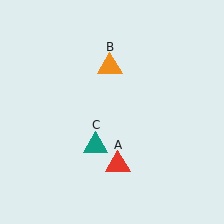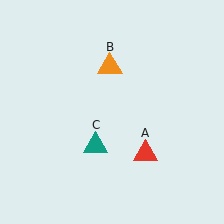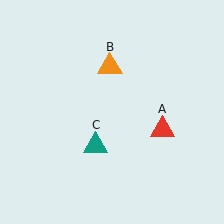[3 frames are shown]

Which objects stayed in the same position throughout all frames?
Orange triangle (object B) and teal triangle (object C) remained stationary.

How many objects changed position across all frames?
1 object changed position: red triangle (object A).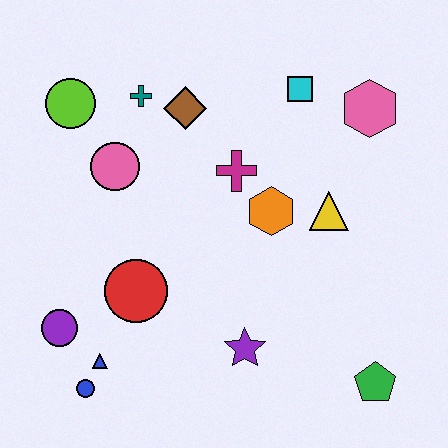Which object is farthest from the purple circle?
The pink hexagon is farthest from the purple circle.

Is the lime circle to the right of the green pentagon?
No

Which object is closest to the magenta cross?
The orange hexagon is closest to the magenta cross.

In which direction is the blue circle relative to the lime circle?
The blue circle is below the lime circle.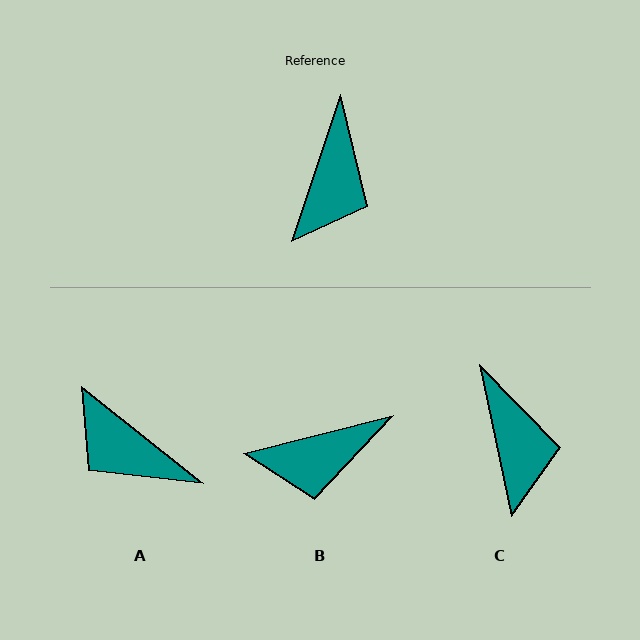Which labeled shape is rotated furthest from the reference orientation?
A, about 110 degrees away.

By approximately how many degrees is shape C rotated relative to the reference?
Approximately 30 degrees counter-clockwise.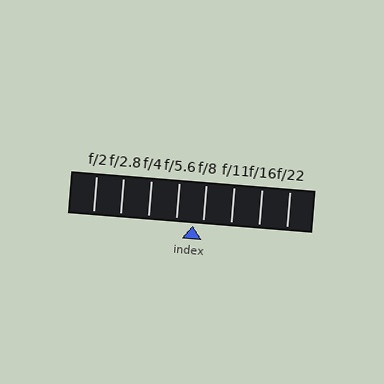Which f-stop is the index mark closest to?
The index mark is closest to f/8.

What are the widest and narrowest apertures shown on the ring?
The widest aperture shown is f/2 and the narrowest is f/22.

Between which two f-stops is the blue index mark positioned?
The index mark is between f/5.6 and f/8.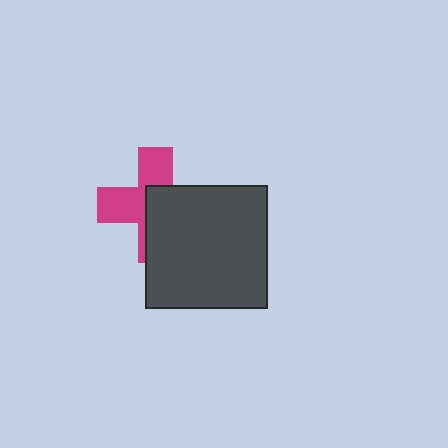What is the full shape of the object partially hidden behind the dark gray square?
The partially hidden object is a magenta cross.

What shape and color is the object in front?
The object in front is a dark gray square.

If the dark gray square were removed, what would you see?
You would see the complete magenta cross.